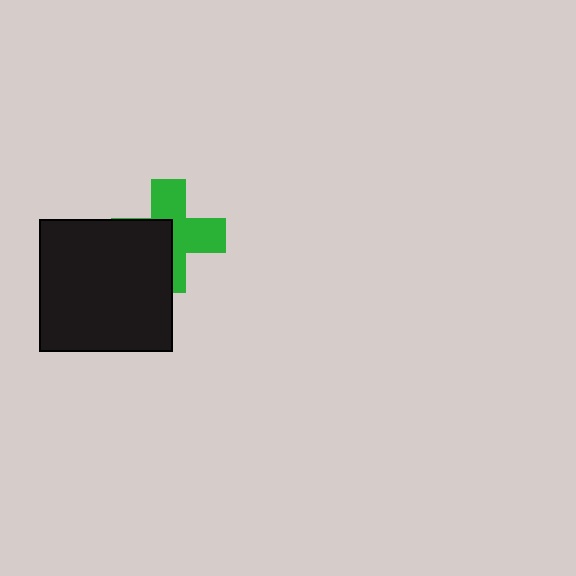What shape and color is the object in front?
The object in front is a black square.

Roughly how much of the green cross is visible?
About half of it is visible (roughly 56%).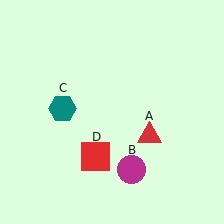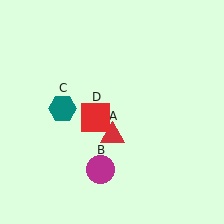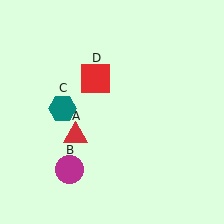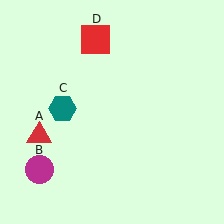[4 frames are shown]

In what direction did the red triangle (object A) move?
The red triangle (object A) moved left.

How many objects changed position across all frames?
3 objects changed position: red triangle (object A), magenta circle (object B), red square (object D).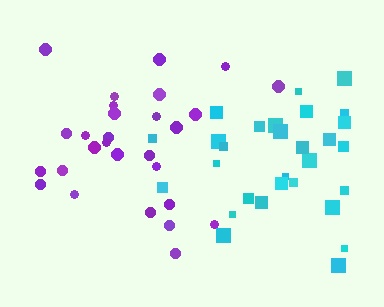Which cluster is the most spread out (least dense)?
Purple.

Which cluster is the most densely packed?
Cyan.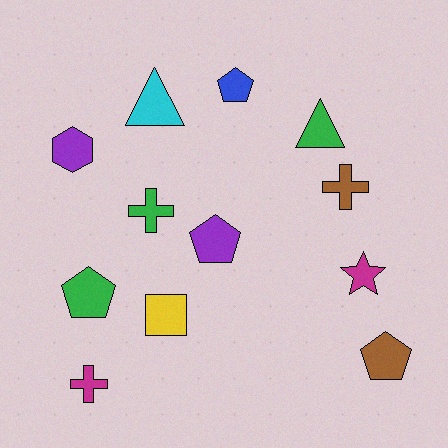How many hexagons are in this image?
There is 1 hexagon.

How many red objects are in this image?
There are no red objects.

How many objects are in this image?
There are 12 objects.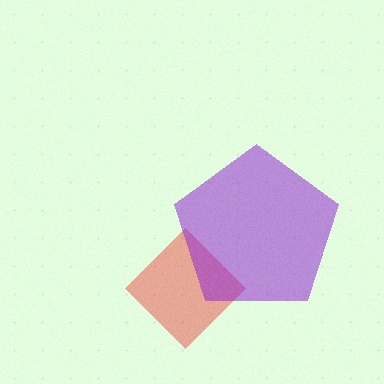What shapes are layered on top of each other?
The layered shapes are: a red diamond, a purple pentagon.